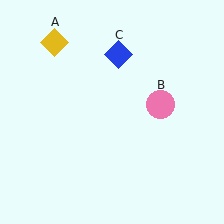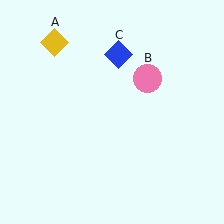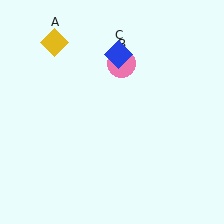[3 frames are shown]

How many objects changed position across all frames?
1 object changed position: pink circle (object B).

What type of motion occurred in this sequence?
The pink circle (object B) rotated counterclockwise around the center of the scene.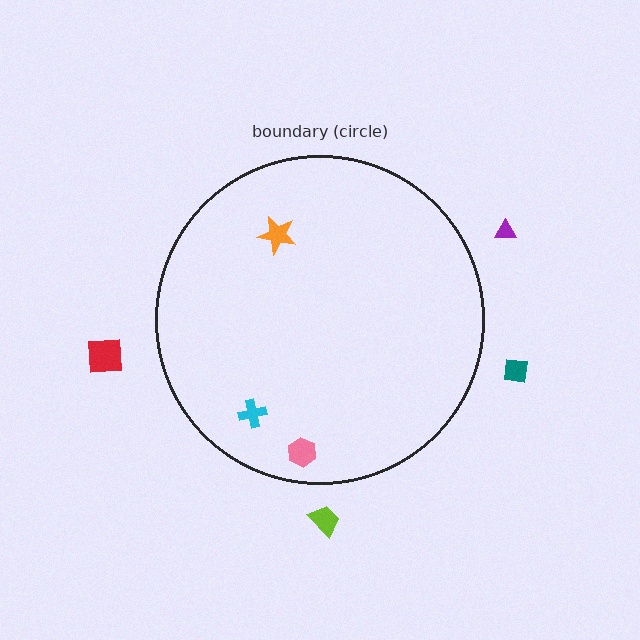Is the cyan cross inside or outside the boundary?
Inside.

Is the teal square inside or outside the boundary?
Outside.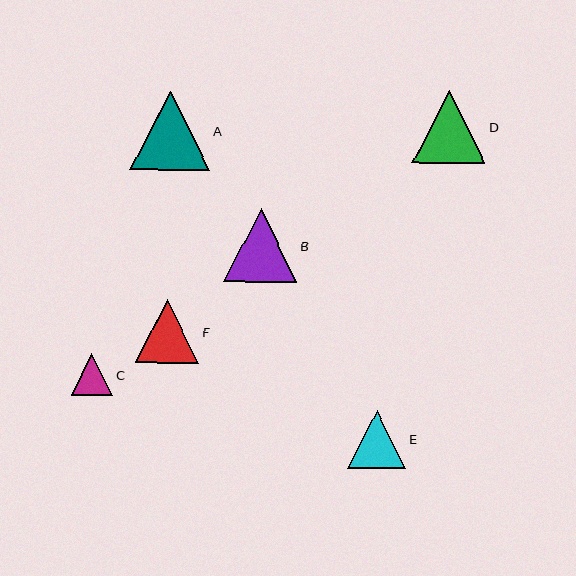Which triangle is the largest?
Triangle A is the largest with a size of approximately 80 pixels.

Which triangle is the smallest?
Triangle C is the smallest with a size of approximately 41 pixels.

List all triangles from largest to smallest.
From largest to smallest: A, B, D, F, E, C.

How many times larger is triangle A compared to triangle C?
Triangle A is approximately 1.9 times the size of triangle C.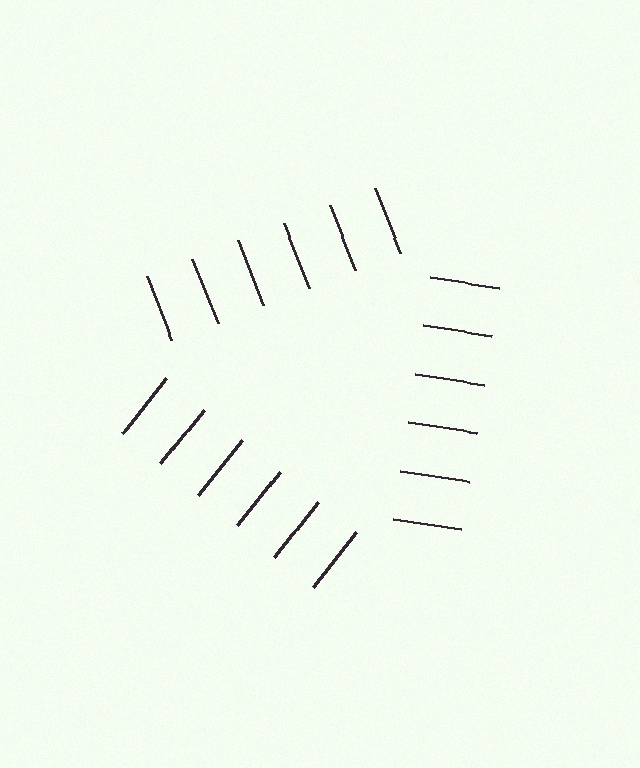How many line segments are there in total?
18 — 6 along each of the 3 edges.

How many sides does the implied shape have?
3 sides — the line-ends trace a triangle.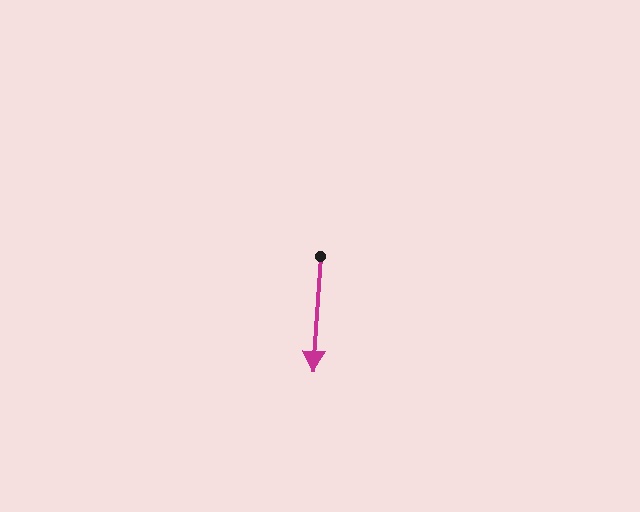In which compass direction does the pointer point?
South.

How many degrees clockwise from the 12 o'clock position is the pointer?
Approximately 184 degrees.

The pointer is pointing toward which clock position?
Roughly 6 o'clock.